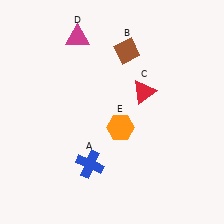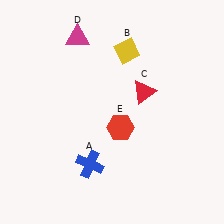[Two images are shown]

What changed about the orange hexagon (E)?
In Image 1, E is orange. In Image 2, it changed to red.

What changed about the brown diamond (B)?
In Image 1, B is brown. In Image 2, it changed to yellow.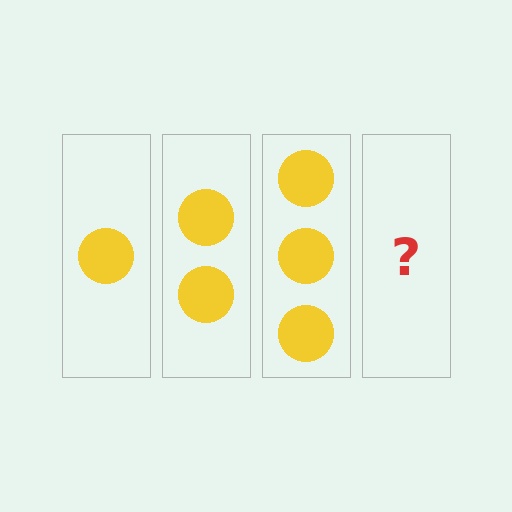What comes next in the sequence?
The next element should be 4 circles.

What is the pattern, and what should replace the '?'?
The pattern is that each step adds one more circle. The '?' should be 4 circles.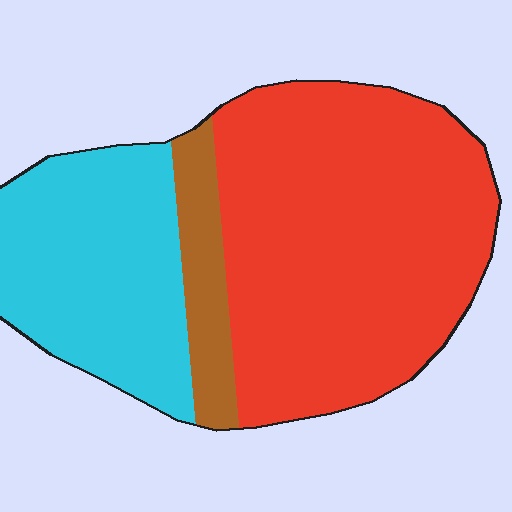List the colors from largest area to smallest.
From largest to smallest: red, cyan, brown.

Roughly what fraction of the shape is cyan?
Cyan covers around 30% of the shape.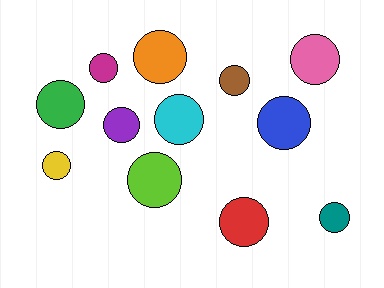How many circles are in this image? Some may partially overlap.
There are 12 circles.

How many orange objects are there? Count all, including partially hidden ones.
There is 1 orange object.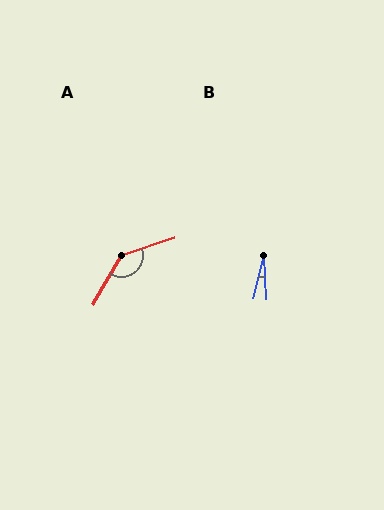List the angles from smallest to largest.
B (16°), A (138°).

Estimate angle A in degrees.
Approximately 138 degrees.